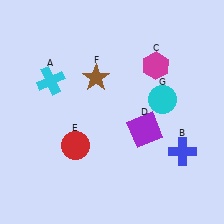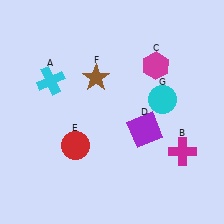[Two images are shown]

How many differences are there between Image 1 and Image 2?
There is 1 difference between the two images.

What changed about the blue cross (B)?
In Image 1, B is blue. In Image 2, it changed to magenta.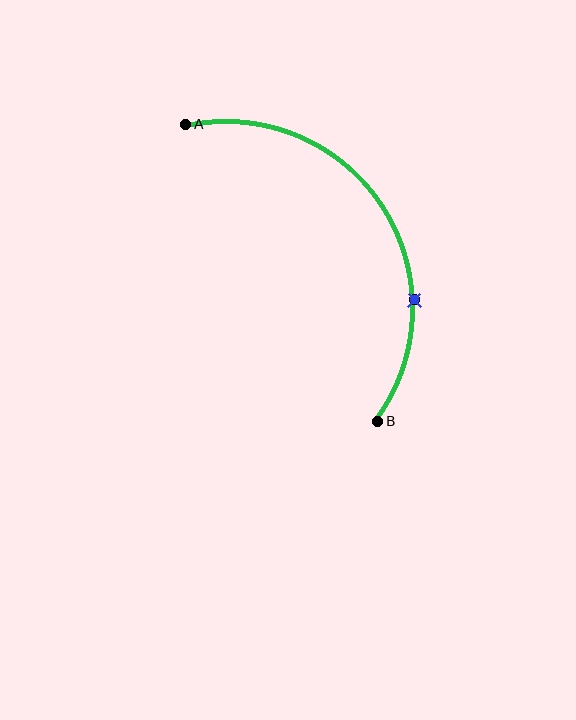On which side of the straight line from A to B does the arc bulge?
The arc bulges to the right of the straight line connecting A and B.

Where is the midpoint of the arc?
The arc midpoint is the point on the curve farthest from the straight line joining A and B. It sits to the right of that line.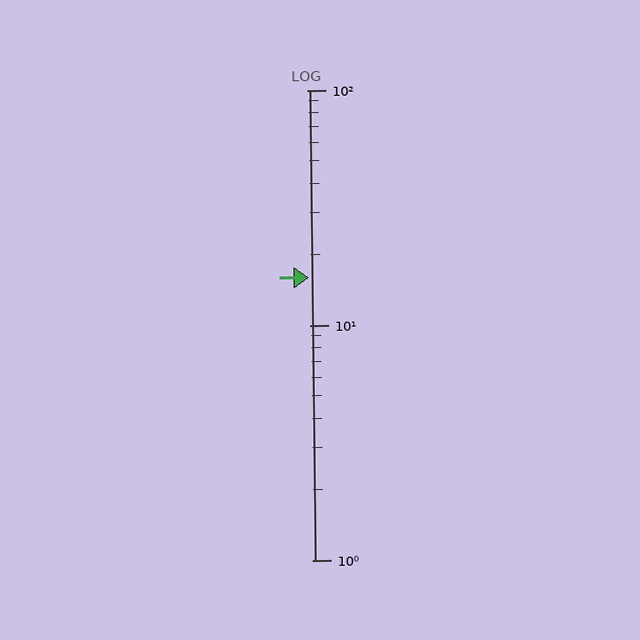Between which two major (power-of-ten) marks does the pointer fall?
The pointer is between 10 and 100.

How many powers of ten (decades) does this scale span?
The scale spans 2 decades, from 1 to 100.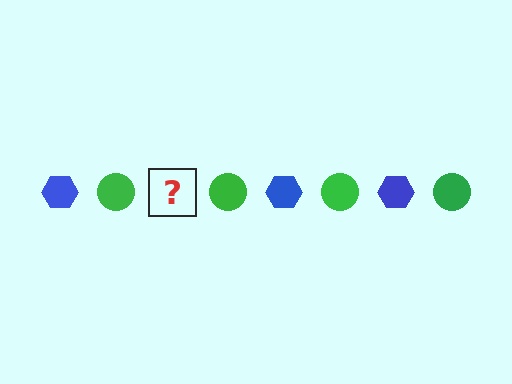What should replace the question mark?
The question mark should be replaced with a blue hexagon.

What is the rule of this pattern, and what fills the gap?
The rule is that the pattern alternates between blue hexagon and green circle. The gap should be filled with a blue hexagon.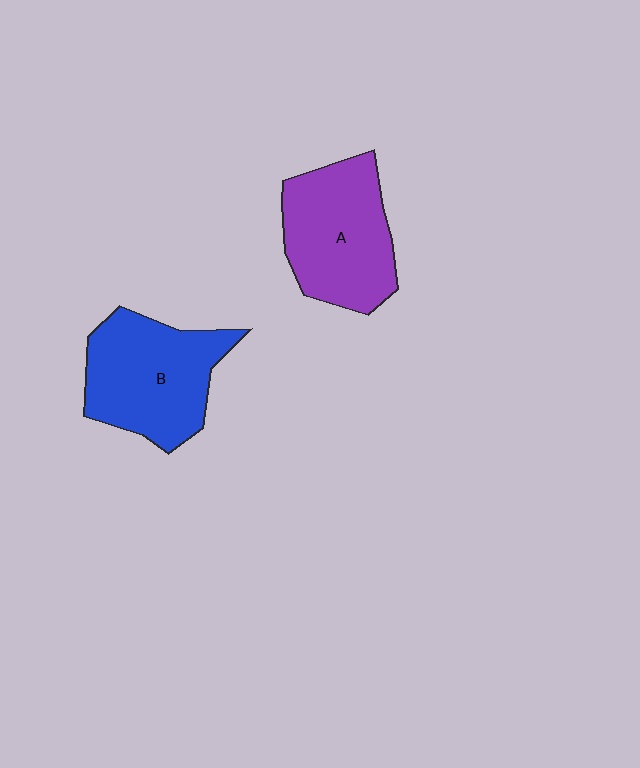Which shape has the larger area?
Shape B (blue).